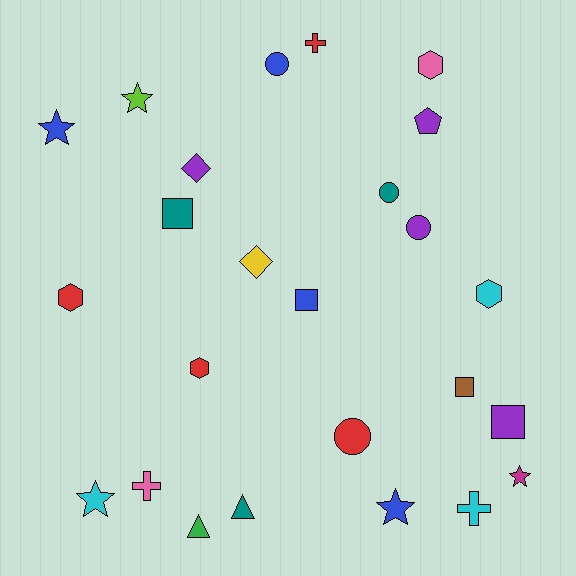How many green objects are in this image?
There is 1 green object.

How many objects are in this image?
There are 25 objects.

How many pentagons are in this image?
There is 1 pentagon.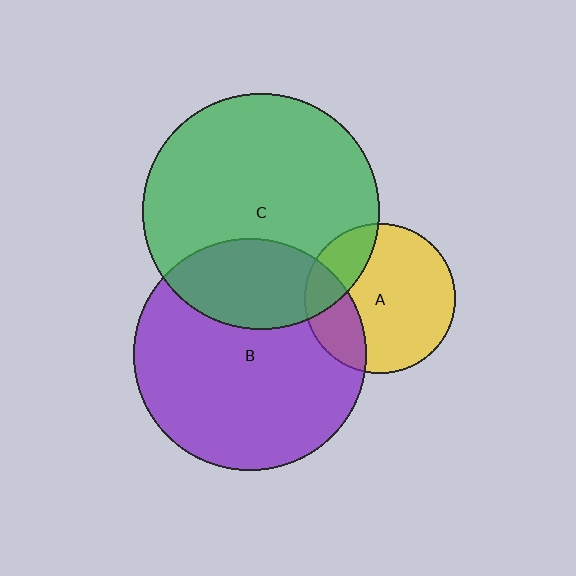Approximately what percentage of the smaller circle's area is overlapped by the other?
Approximately 25%.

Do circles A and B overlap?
Yes.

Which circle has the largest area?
Circle C (green).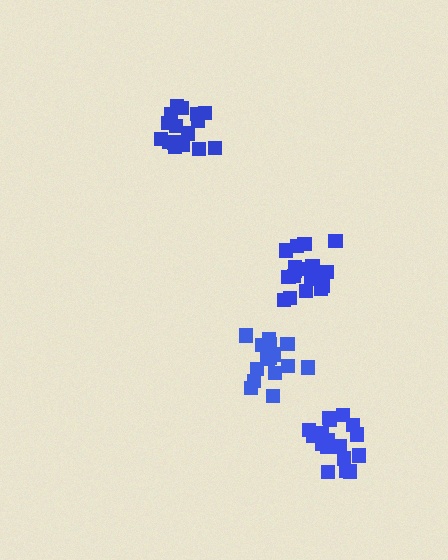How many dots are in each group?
Group 1: 21 dots, Group 2: 17 dots, Group 3: 16 dots, Group 4: 19 dots (73 total).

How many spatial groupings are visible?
There are 4 spatial groupings.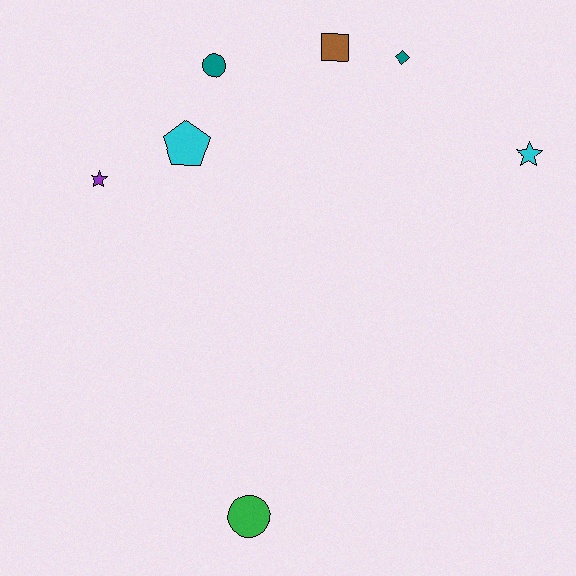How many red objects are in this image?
There are no red objects.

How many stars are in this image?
There are 2 stars.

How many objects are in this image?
There are 7 objects.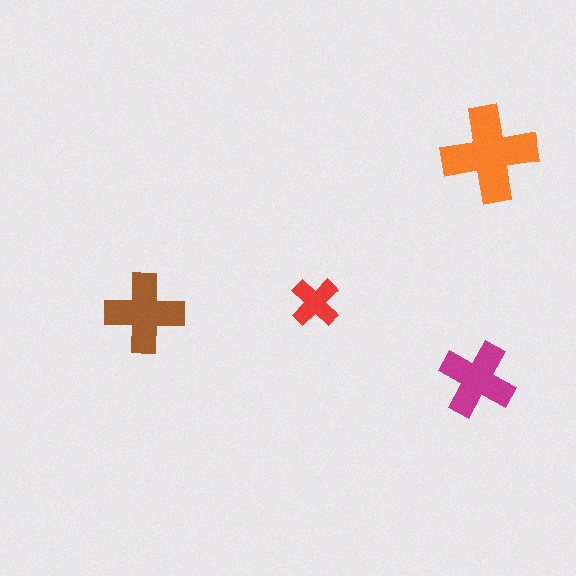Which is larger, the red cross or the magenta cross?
The magenta one.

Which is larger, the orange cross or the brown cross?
The orange one.